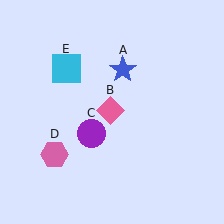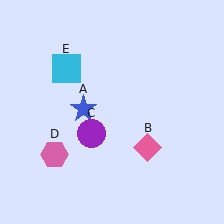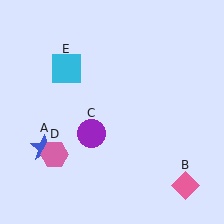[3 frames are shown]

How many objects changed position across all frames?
2 objects changed position: blue star (object A), pink diamond (object B).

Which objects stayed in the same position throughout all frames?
Purple circle (object C) and pink hexagon (object D) and cyan square (object E) remained stationary.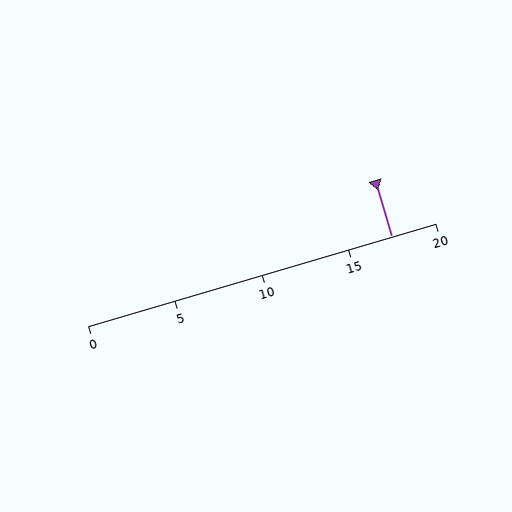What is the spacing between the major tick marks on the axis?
The major ticks are spaced 5 apart.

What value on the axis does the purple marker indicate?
The marker indicates approximately 17.5.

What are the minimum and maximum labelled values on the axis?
The axis runs from 0 to 20.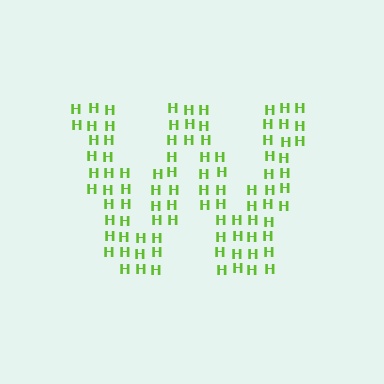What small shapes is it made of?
It is made of small letter H's.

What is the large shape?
The large shape is the letter W.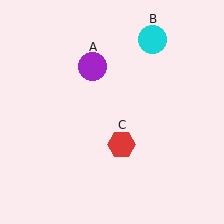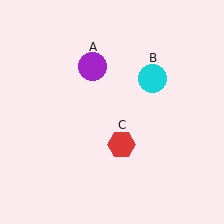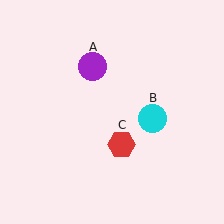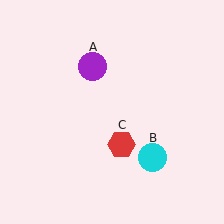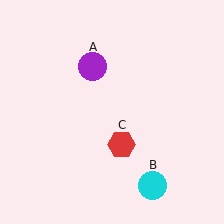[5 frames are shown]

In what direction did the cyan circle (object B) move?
The cyan circle (object B) moved down.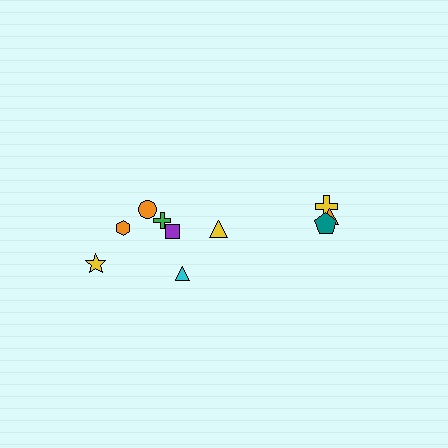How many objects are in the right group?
There are 3 objects.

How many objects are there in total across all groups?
There are 10 objects.